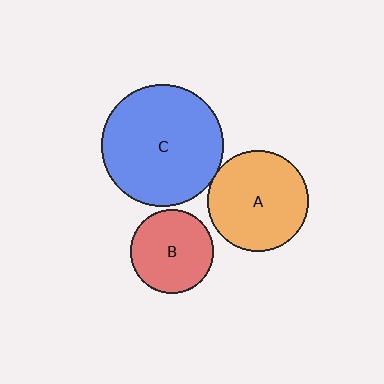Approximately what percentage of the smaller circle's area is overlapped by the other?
Approximately 5%.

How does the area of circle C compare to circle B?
Approximately 2.1 times.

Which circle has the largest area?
Circle C (blue).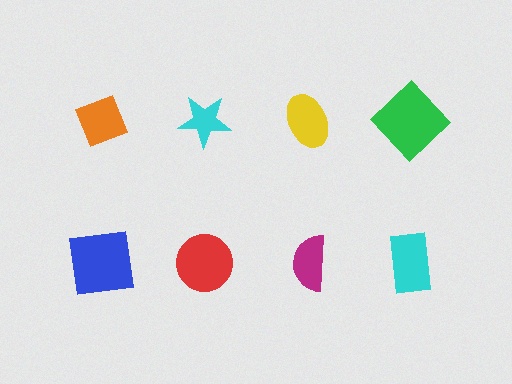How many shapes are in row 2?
4 shapes.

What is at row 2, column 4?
A cyan rectangle.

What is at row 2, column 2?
A red circle.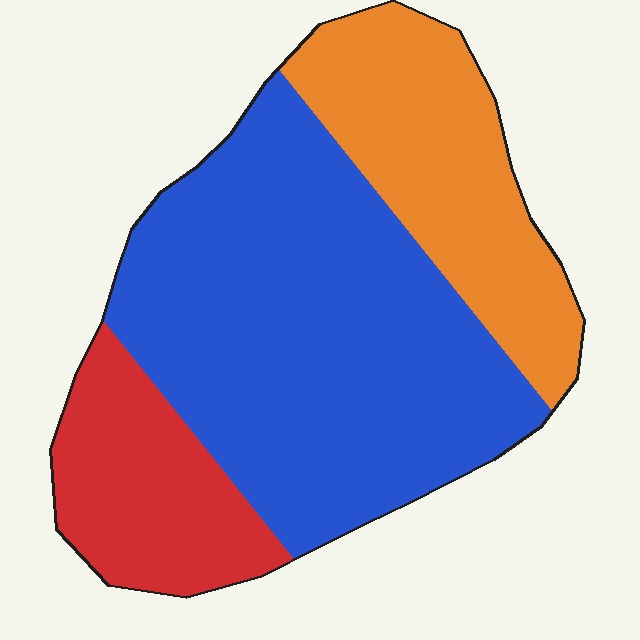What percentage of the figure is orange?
Orange takes up about one quarter (1/4) of the figure.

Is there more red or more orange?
Orange.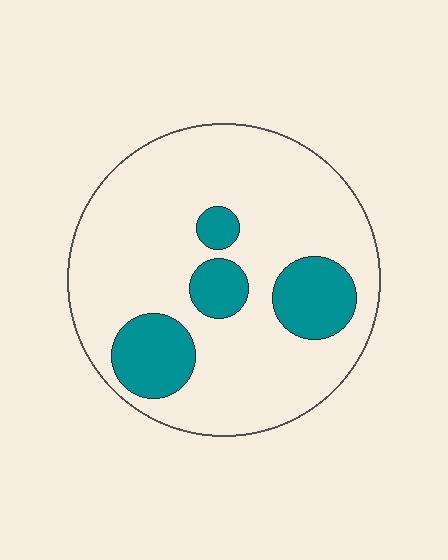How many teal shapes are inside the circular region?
4.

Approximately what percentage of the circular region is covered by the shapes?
Approximately 20%.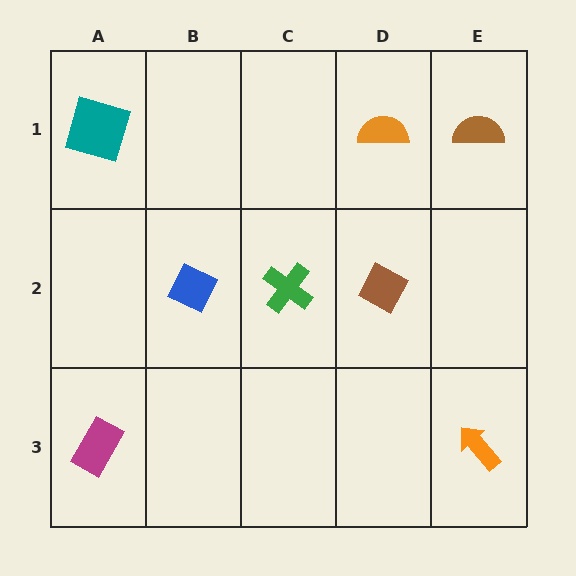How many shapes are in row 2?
3 shapes.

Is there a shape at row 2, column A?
No, that cell is empty.